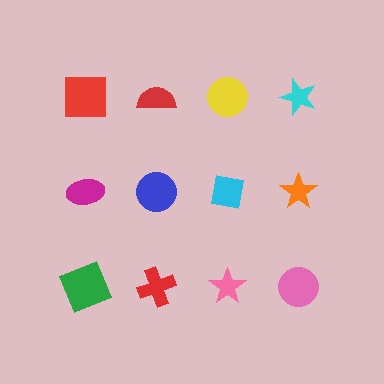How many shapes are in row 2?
4 shapes.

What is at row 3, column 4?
A pink circle.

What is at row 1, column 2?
A red semicircle.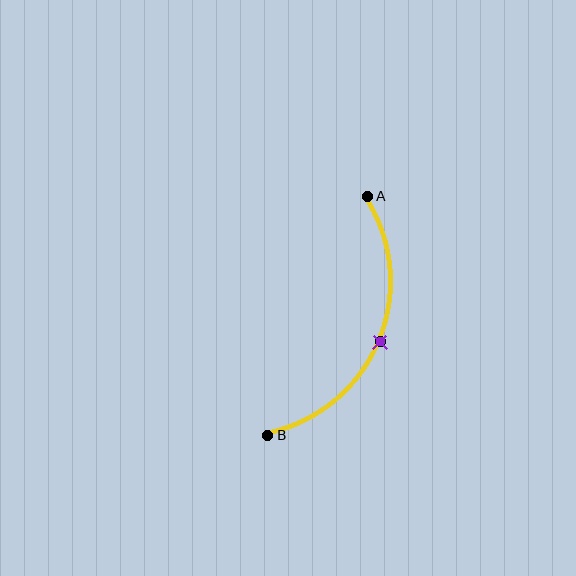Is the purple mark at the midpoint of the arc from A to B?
Yes. The purple mark lies on the arc at equal arc-length from both A and B — it is the arc midpoint.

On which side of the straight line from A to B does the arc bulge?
The arc bulges to the right of the straight line connecting A and B.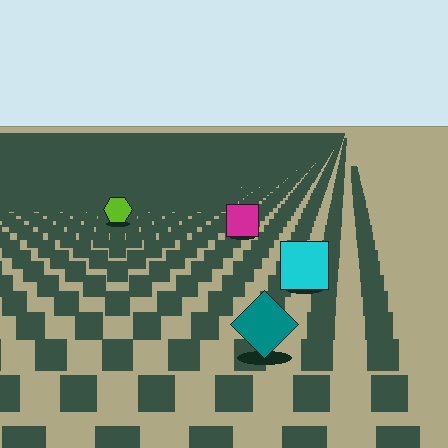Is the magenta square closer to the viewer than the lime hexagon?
Yes. The magenta square is closer — you can tell from the texture gradient: the ground texture is coarser near it.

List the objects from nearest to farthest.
From nearest to farthest: the teal diamond, the cyan square, the magenta square, the lime hexagon.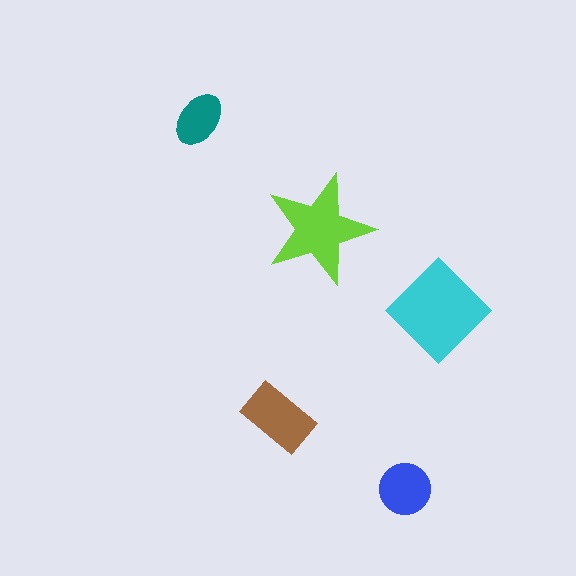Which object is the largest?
The cyan diamond.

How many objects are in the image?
There are 5 objects in the image.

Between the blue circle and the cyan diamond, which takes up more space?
The cyan diamond.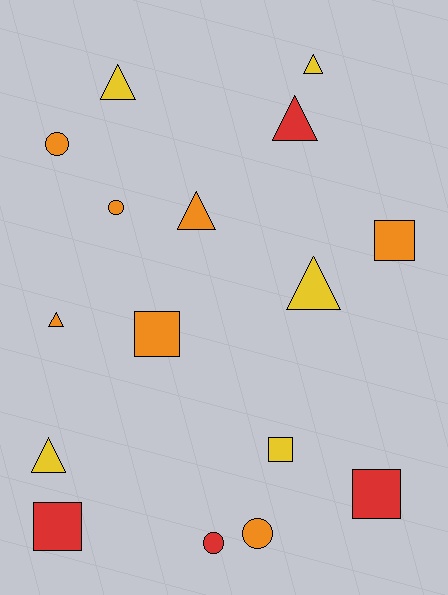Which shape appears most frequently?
Triangle, with 7 objects.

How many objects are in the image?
There are 16 objects.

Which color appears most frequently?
Orange, with 7 objects.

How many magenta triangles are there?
There are no magenta triangles.